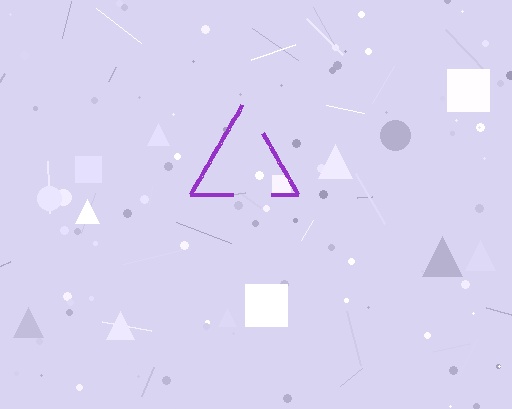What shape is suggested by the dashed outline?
The dashed outline suggests a triangle.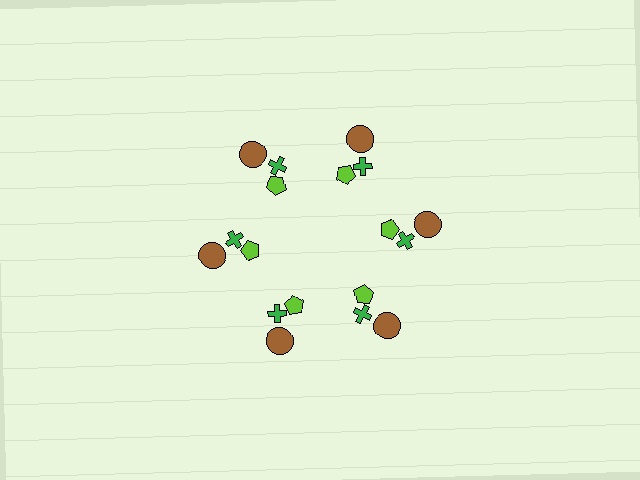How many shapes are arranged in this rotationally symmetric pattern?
There are 18 shapes, arranged in 6 groups of 3.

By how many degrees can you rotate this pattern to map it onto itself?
The pattern maps onto itself every 60 degrees of rotation.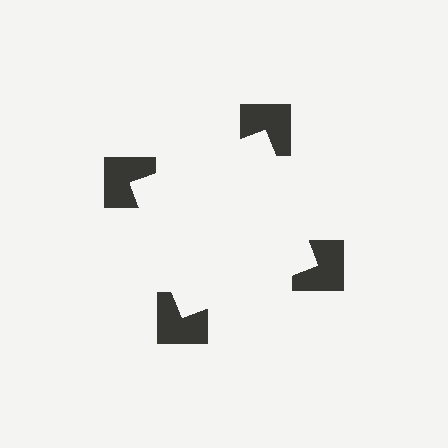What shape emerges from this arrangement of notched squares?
An illusory square — its edges are inferred from the aligned wedge cuts in the notched squares, not physically drawn.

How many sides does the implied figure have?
4 sides.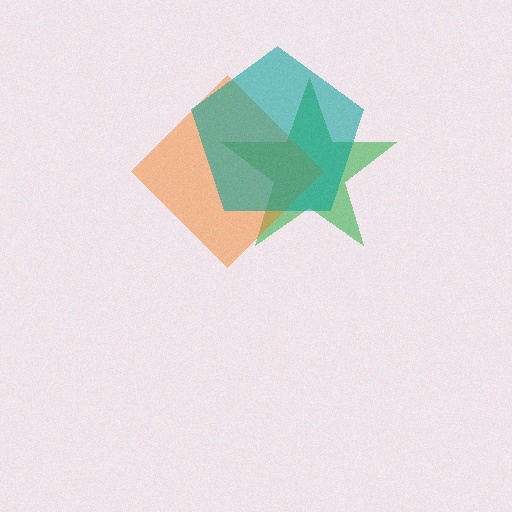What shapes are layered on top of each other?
The layered shapes are: a green star, an orange diamond, a teal pentagon.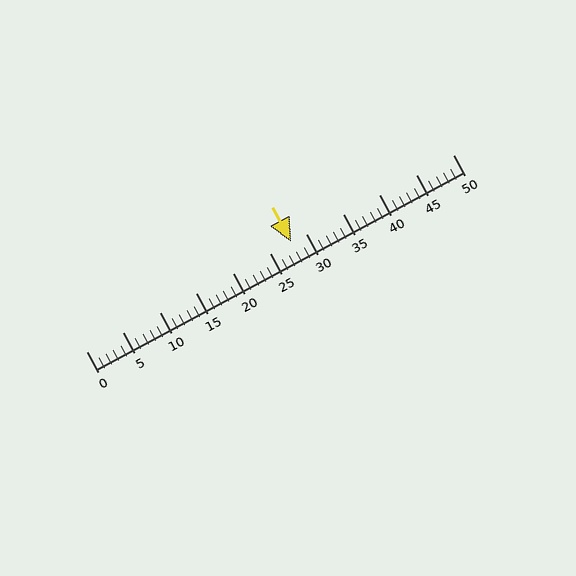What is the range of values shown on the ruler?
The ruler shows values from 0 to 50.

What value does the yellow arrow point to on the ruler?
The yellow arrow points to approximately 28.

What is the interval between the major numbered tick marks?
The major tick marks are spaced 5 units apart.